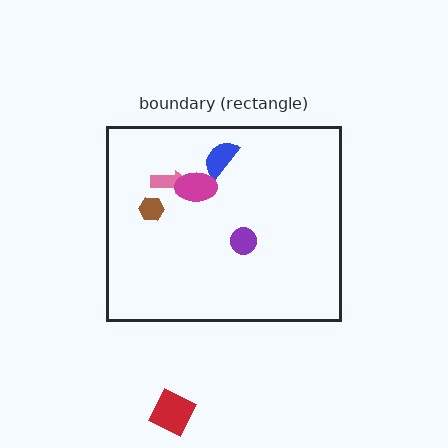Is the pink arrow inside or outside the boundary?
Inside.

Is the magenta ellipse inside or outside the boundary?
Inside.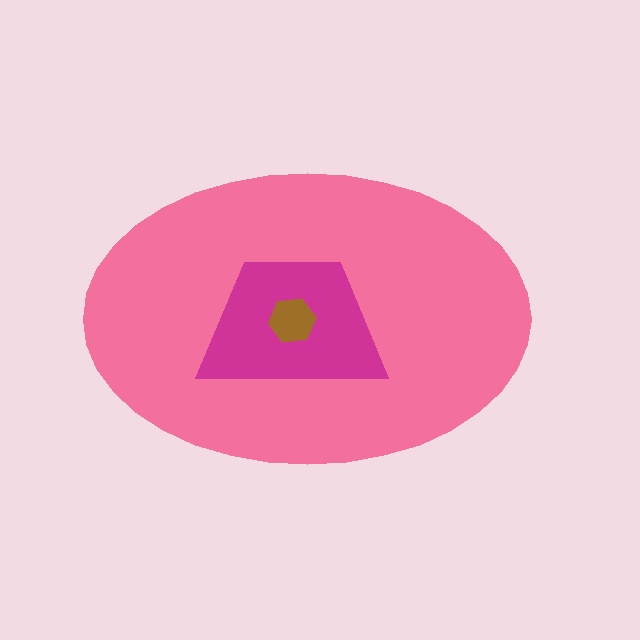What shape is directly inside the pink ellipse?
The magenta trapezoid.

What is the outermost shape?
The pink ellipse.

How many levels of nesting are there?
3.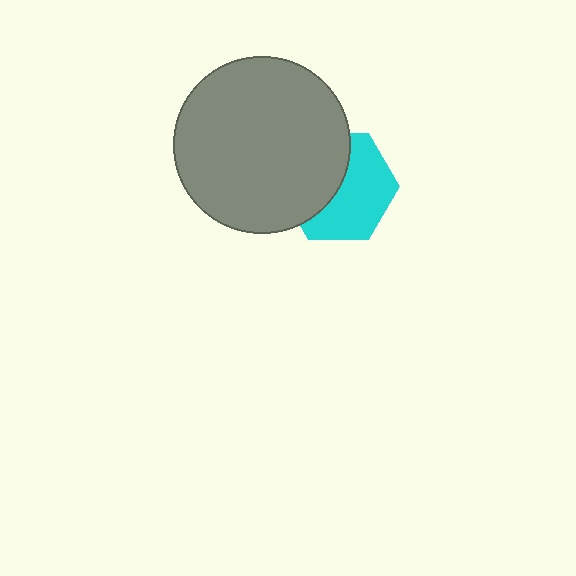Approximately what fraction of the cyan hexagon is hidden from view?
Roughly 45% of the cyan hexagon is hidden behind the gray circle.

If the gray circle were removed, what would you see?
You would see the complete cyan hexagon.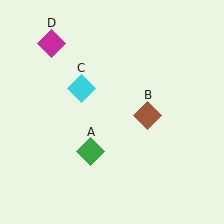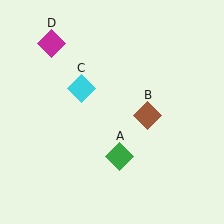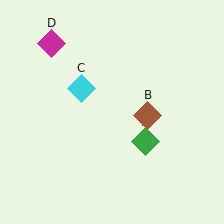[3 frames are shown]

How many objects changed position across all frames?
1 object changed position: green diamond (object A).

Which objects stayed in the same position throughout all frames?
Brown diamond (object B) and cyan diamond (object C) and magenta diamond (object D) remained stationary.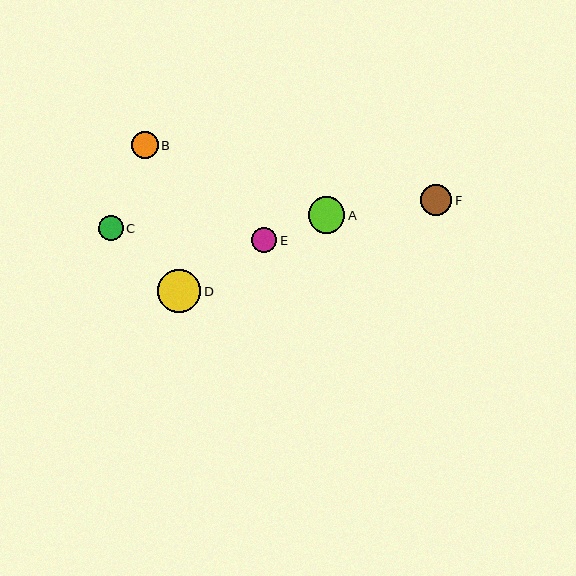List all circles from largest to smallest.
From largest to smallest: D, A, F, B, E, C.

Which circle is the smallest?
Circle C is the smallest with a size of approximately 24 pixels.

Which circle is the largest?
Circle D is the largest with a size of approximately 43 pixels.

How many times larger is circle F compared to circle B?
Circle F is approximately 1.1 times the size of circle B.